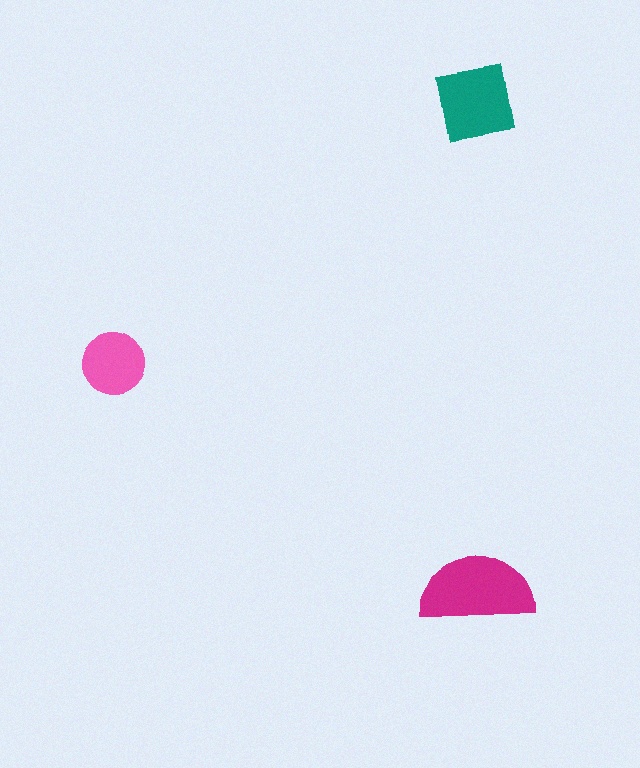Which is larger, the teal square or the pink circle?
The teal square.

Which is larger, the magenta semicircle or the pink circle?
The magenta semicircle.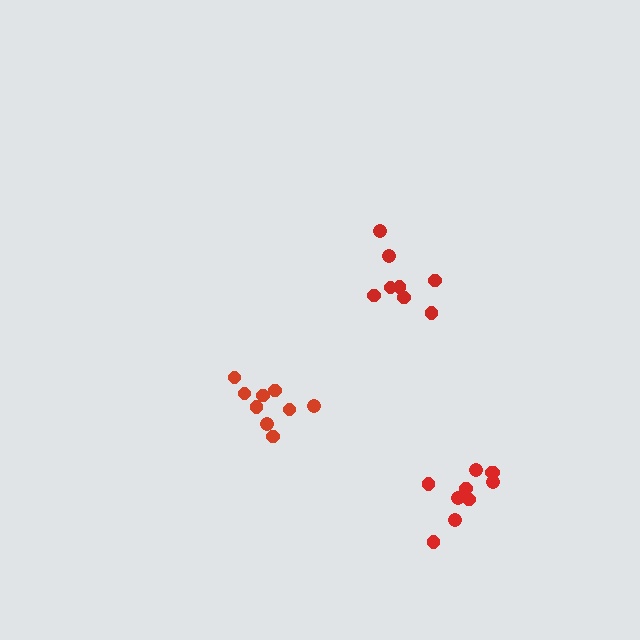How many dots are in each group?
Group 1: 9 dots, Group 2: 8 dots, Group 3: 10 dots (27 total).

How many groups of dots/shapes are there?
There are 3 groups.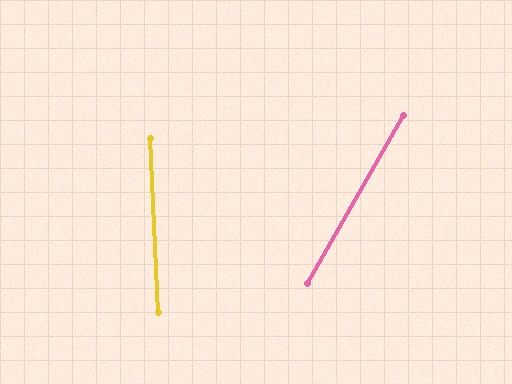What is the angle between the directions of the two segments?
Approximately 32 degrees.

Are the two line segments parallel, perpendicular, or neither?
Neither parallel nor perpendicular — they differ by about 32°.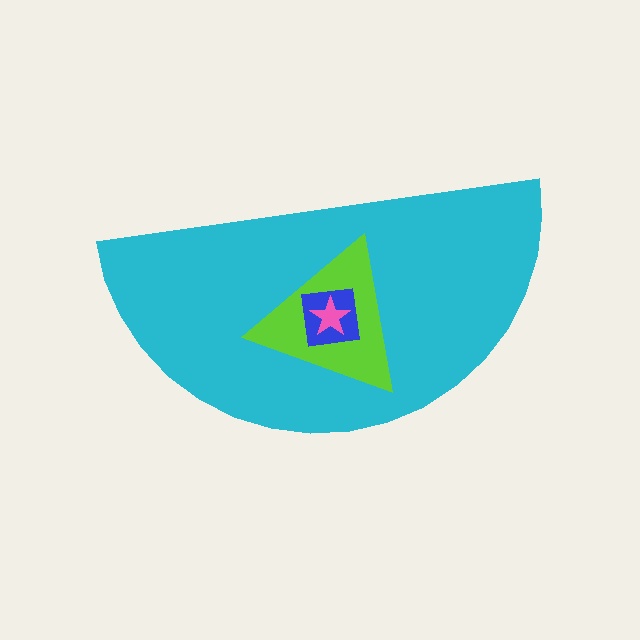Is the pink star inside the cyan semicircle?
Yes.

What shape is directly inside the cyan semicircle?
The lime triangle.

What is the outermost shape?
The cyan semicircle.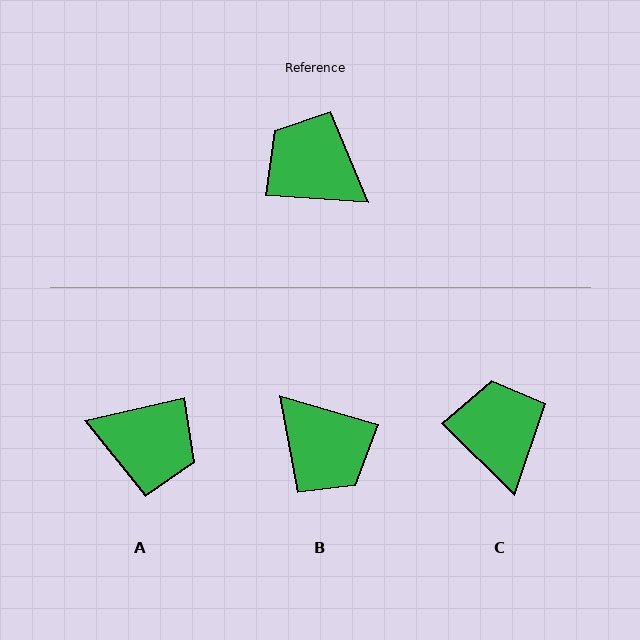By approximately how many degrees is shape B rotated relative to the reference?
Approximately 167 degrees counter-clockwise.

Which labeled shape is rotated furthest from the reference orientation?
B, about 167 degrees away.